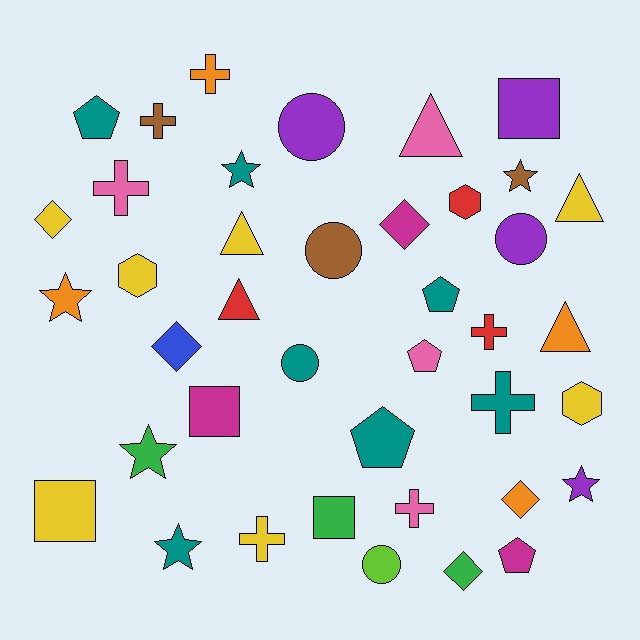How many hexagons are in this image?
There are 3 hexagons.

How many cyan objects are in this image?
There are no cyan objects.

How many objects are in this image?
There are 40 objects.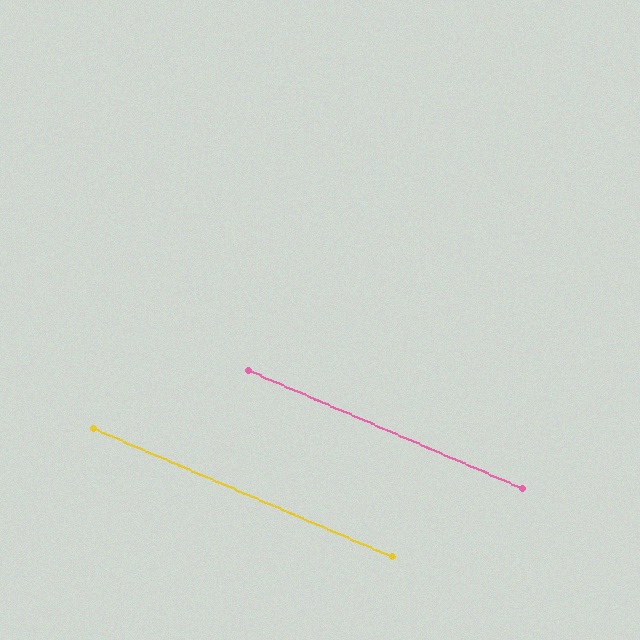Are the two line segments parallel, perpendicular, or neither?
Parallel — their directions differ by only 0.2°.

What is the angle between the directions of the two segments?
Approximately 0 degrees.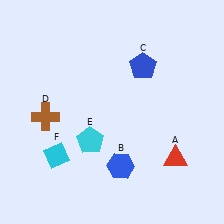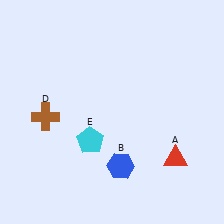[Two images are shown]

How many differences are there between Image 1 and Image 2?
There are 2 differences between the two images.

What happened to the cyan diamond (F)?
The cyan diamond (F) was removed in Image 2. It was in the bottom-left area of Image 1.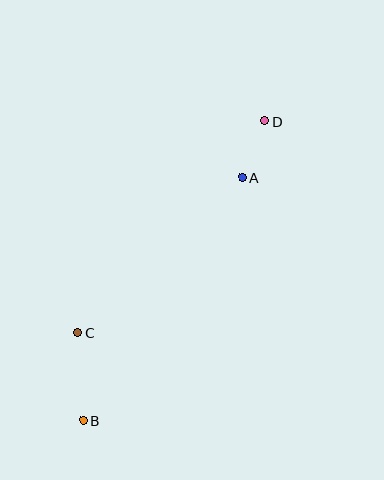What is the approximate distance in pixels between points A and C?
The distance between A and C is approximately 226 pixels.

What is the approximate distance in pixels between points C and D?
The distance between C and D is approximately 282 pixels.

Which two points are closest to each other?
Points A and D are closest to each other.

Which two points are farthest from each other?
Points B and D are farthest from each other.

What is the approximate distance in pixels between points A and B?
The distance between A and B is approximately 290 pixels.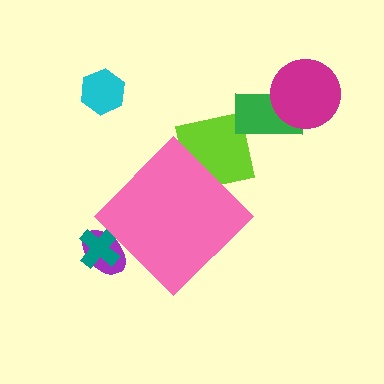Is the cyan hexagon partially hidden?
No, the cyan hexagon is fully visible.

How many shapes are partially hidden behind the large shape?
3 shapes are partially hidden.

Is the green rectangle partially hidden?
No, the green rectangle is fully visible.